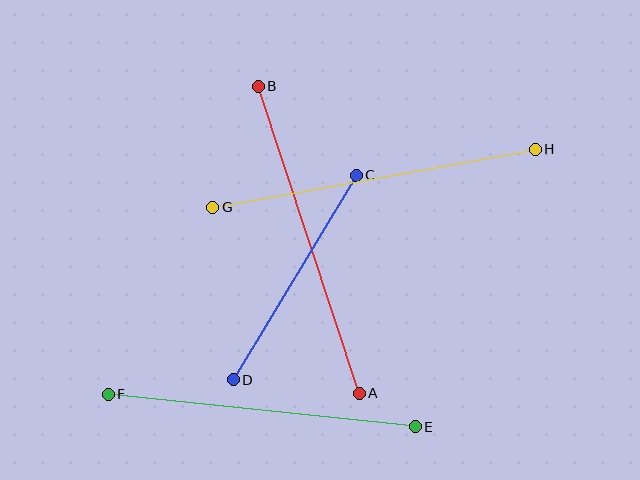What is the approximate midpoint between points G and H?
The midpoint is at approximately (374, 178) pixels.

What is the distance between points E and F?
The distance is approximately 309 pixels.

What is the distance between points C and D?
The distance is approximately 239 pixels.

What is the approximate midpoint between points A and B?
The midpoint is at approximately (309, 240) pixels.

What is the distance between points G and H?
The distance is approximately 328 pixels.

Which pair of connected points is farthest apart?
Points G and H are farthest apart.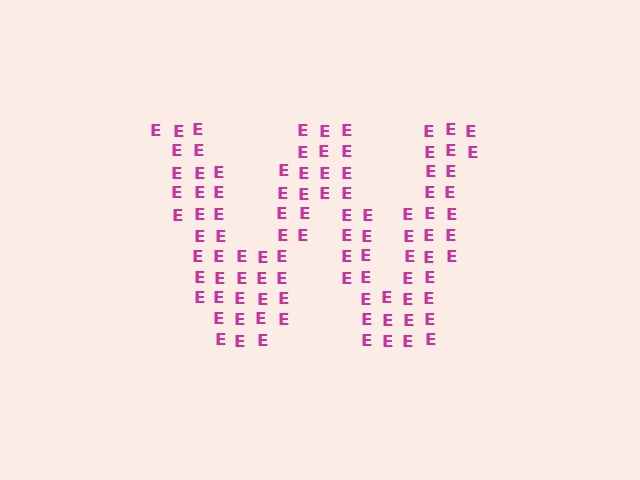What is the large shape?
The large shape is the letter W.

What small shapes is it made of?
It is made of small letter E's.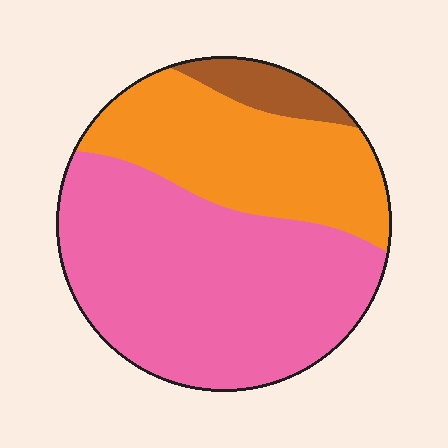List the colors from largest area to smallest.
From largest to smallest: pink, orange, brown.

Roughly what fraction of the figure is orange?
Orange covers about 35% of the figure.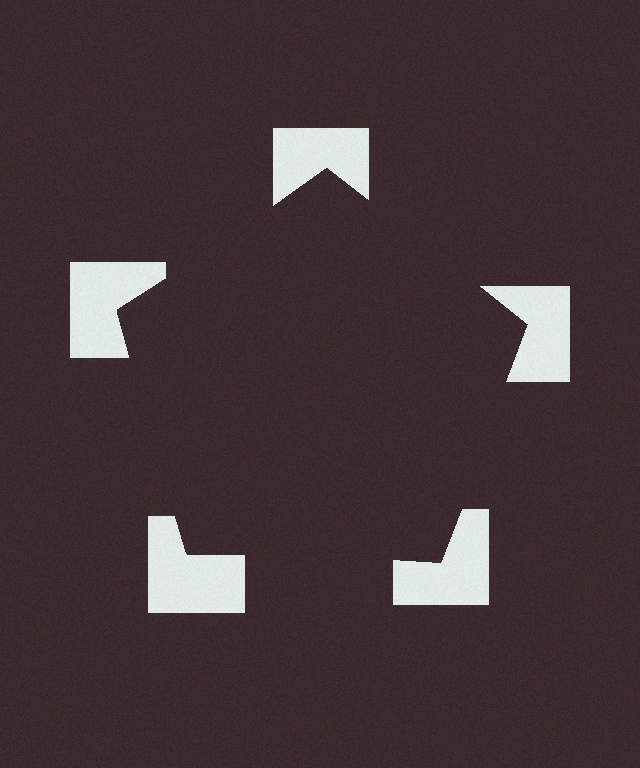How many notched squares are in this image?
There are 5 — one at each vertex of the illusory pentagon.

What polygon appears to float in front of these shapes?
An illusory pentagon — its edges are inferred from the aligned wedge cuts in the notched squares, not physically drawn.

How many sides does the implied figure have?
5 sides.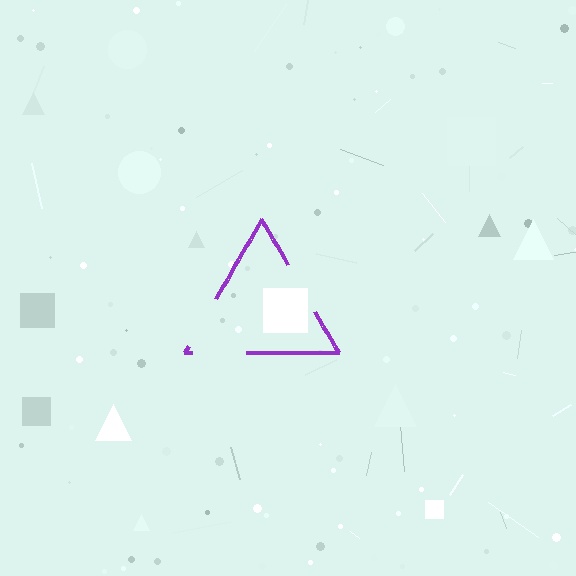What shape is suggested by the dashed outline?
The dashed outline suggests a triangle.